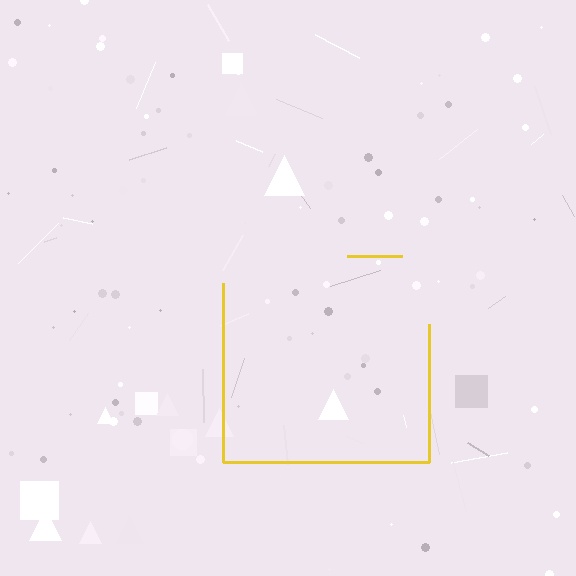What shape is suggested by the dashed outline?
The dashed outline suggests a square.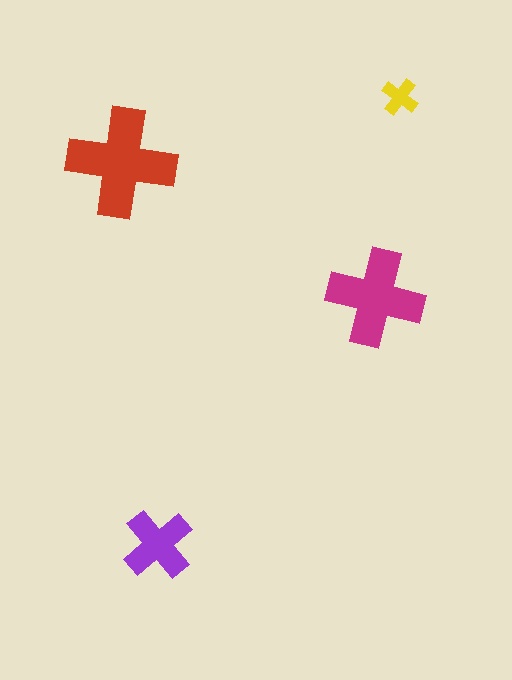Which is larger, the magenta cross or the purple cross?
The magenta one.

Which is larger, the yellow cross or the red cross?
The red one.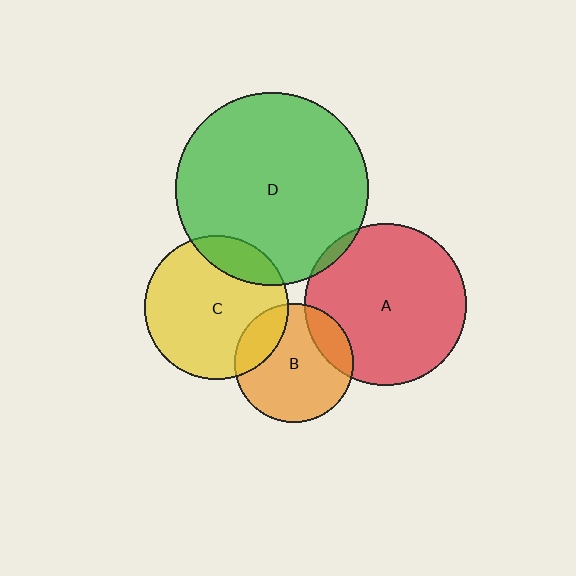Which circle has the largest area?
Circle D (green).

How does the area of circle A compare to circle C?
Approximately 1.3 times.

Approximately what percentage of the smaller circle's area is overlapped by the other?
Approximately 20%.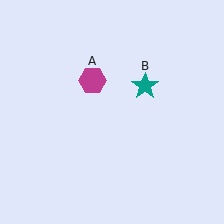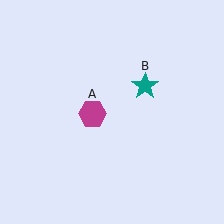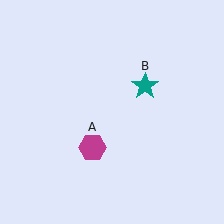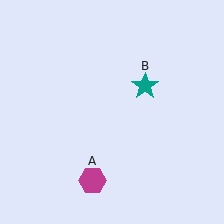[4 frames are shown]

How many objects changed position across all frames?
1 object changed position: magenta hexagon (object A).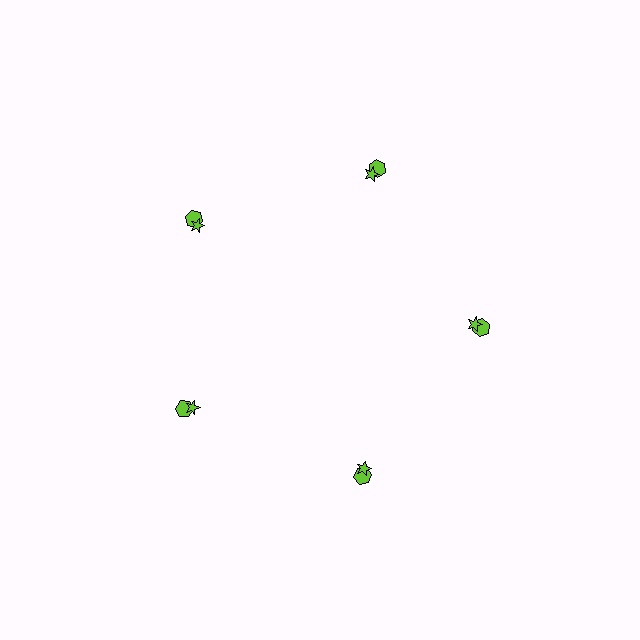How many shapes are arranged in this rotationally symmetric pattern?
There are 10 shapes, arranged in 5 groups of 2.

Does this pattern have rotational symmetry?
Yes, this pattern has 5-fold rotational symmetry. It looks the same after rotating 72 degrees around the center.